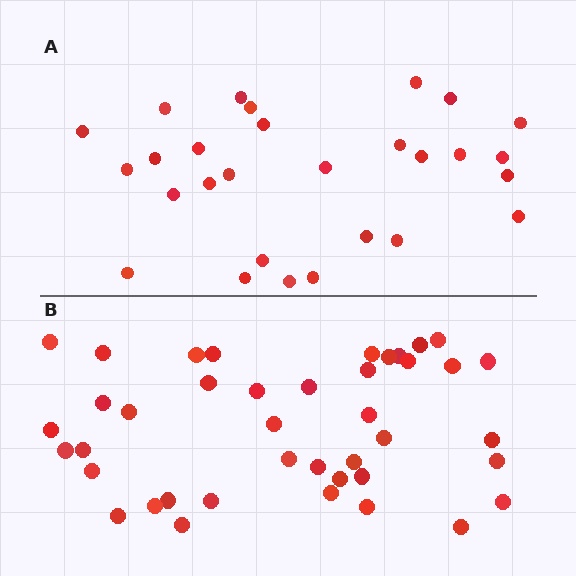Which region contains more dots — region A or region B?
Region B (the bottom region) has more dots.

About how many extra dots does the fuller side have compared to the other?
Region B has approximately 15 more dots than region A.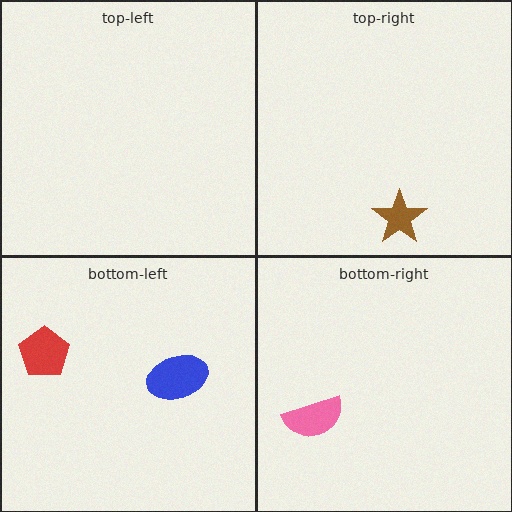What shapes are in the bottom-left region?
The red pentagon, the blue ellipse.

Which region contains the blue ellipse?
The bottom-left region.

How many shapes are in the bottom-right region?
1.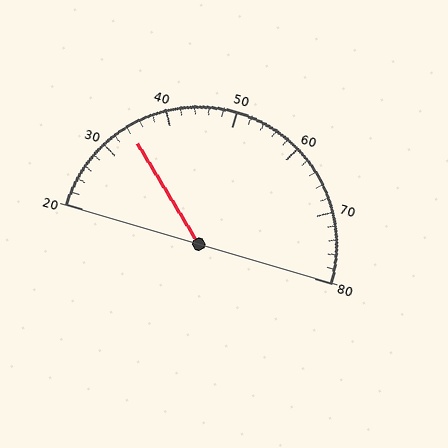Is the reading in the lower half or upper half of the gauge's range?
The reading is in the lower half of the range (20 to 80).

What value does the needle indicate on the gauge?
The needle indicates approximately 34.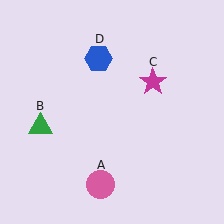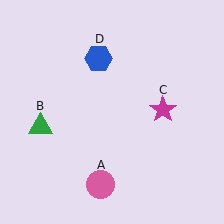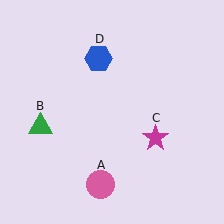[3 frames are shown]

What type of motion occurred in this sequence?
The magenta star (object C) rotated clockwise around the center of the scene.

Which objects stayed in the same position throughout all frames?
Pink circle (object A) and green triangle (object B) and blue hexagon (object D) remained stationary.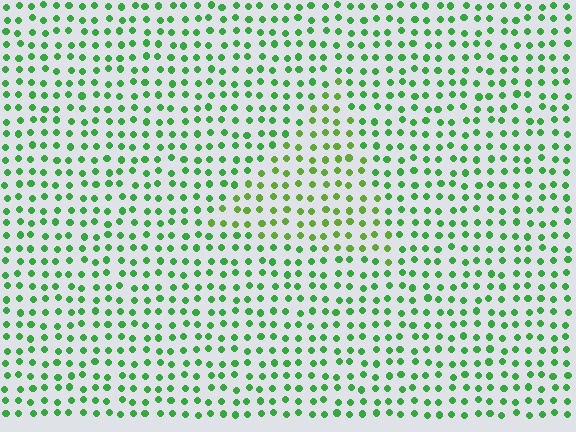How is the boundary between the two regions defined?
The boundary is defined purely by a slight shift in hue (about 28 degrees). Spacing, size, and orientation are identical on both sides.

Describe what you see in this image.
The image is filled with small green elements in a uniform arrangement. A triangle-shaped region is visible where the elements are tinted to a slightly different hue, forming a subtle color boundary.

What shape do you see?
I see a triangle.